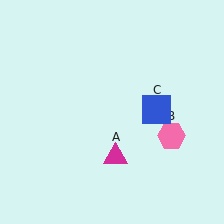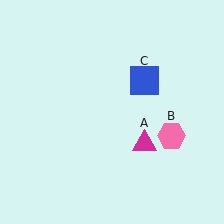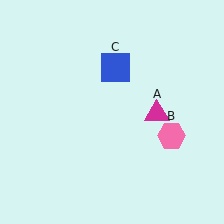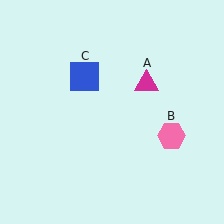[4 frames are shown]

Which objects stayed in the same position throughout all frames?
Pink hexagon (object B) remained stationary.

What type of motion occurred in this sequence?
The magenta triangle (object A), blue square (object C) rotated counterclockwise around the center of the scene.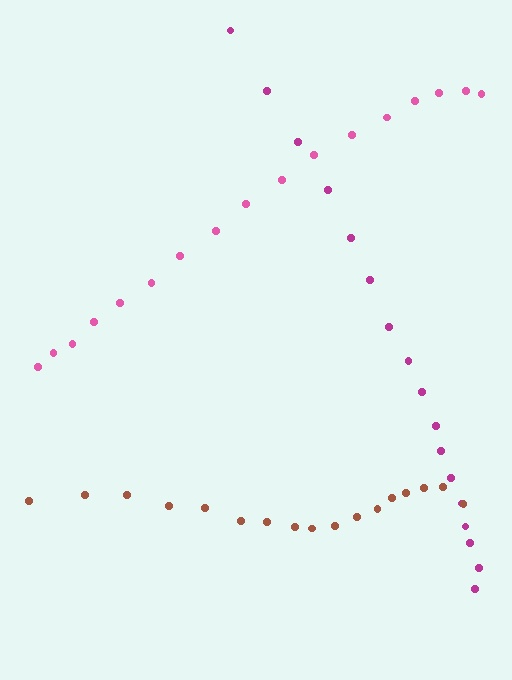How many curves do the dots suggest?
There are 3 distinct paths.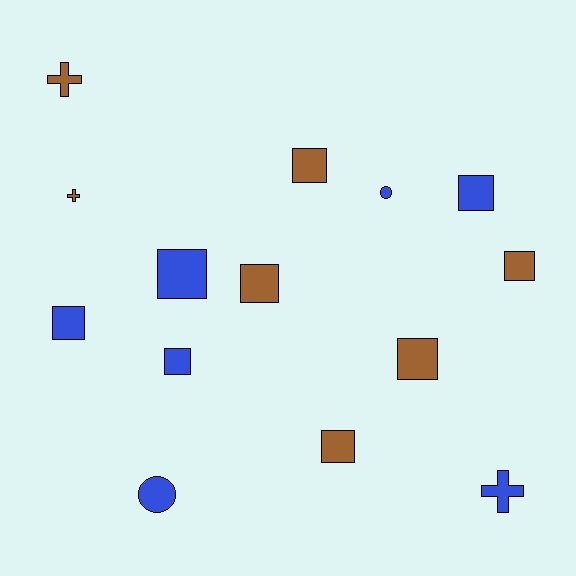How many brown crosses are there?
There are 2 brown crosses.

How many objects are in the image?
There are 14 objects.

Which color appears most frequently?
Blue, with 7 objects.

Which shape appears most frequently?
Square, with 9 objects.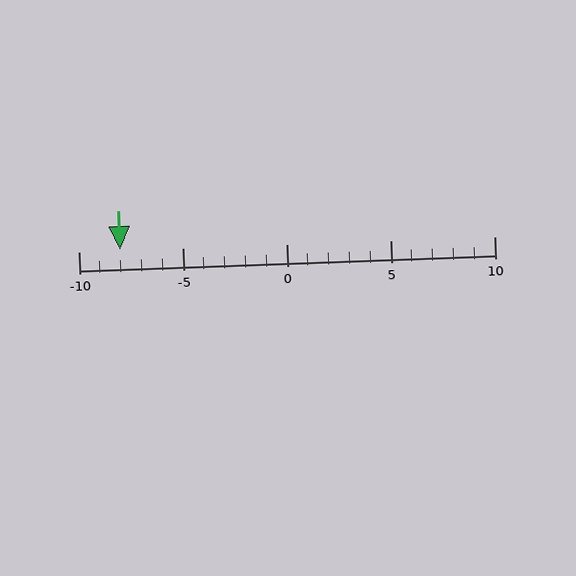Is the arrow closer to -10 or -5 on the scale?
The arrow is closer to -10.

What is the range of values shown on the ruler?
The ruler shows values from -10 to 10.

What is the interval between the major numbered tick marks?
The major tick marks are spaced 5 units apart.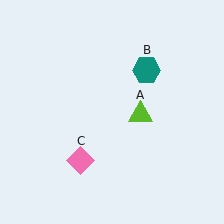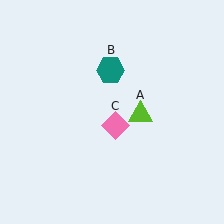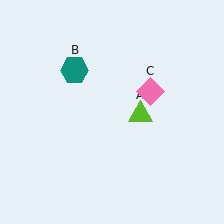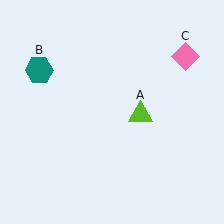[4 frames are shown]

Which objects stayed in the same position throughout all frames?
Lime triangle (object A) remained stationary.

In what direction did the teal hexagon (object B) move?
The teal hexagon (object B) moved left.